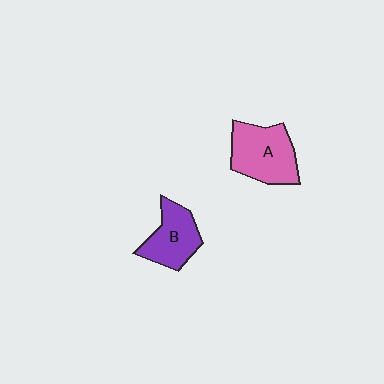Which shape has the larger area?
Shape A (pink).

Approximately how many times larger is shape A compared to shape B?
Approximately 1.3 times.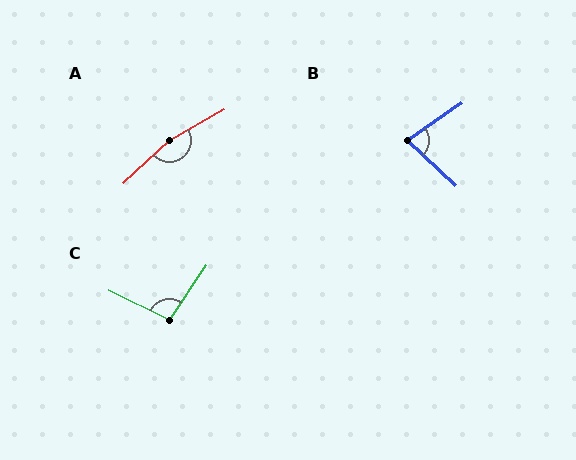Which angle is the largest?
A, at approximately 167 degrees.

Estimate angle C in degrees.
Approximately 98 degrees.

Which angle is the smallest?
B, at approximately 78 degrees.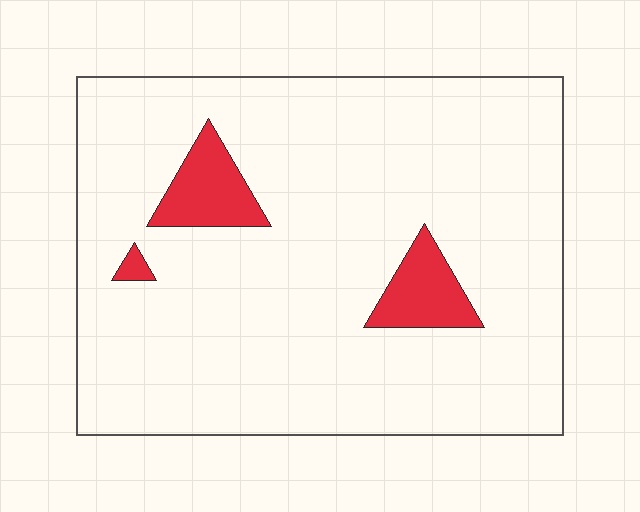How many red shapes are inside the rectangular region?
3.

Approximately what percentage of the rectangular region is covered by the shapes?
Approximately 10%.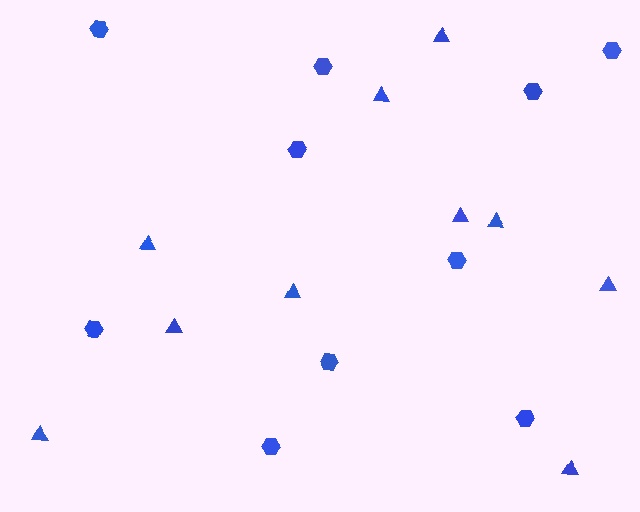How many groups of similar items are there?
There are 2 groups: one group of triangles (10) and one group of hexagons (10).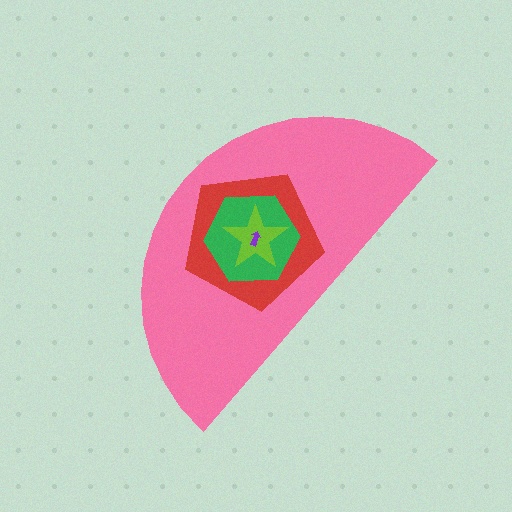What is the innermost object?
The purple arrow.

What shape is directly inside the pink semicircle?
The red pentagon.